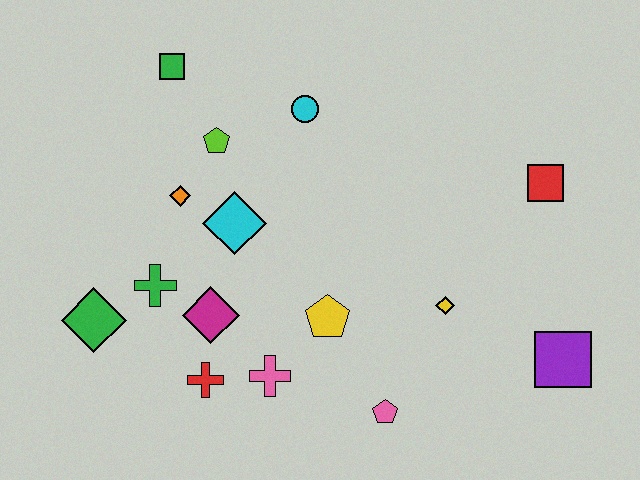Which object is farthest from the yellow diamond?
The green square is farthest from the yellow diamond.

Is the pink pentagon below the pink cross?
Yes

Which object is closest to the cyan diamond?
The orange diamond is closest to the cyan diamond.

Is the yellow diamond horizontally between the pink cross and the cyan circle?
No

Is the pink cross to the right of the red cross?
Yes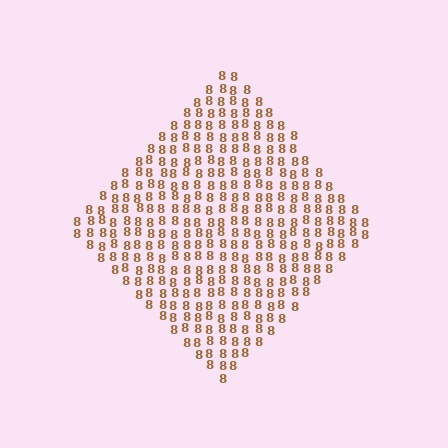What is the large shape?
The large shape is a diamond.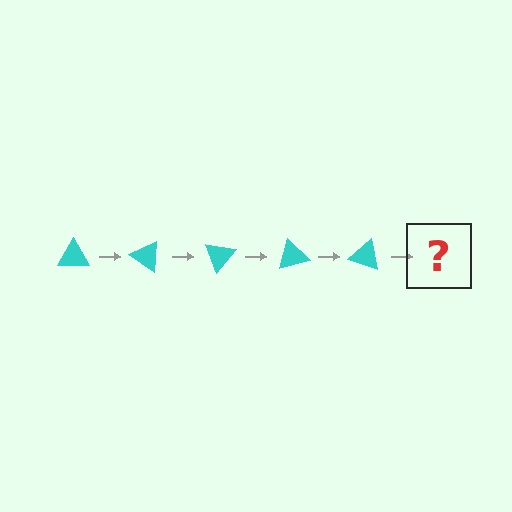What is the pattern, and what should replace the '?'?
The pattern is that the triangle rotates 35 degrees each step. The '?' should be a cyan triangle rotated 175 degrees.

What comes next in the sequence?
The next element should be a cyan triangle rotated 175 degrees.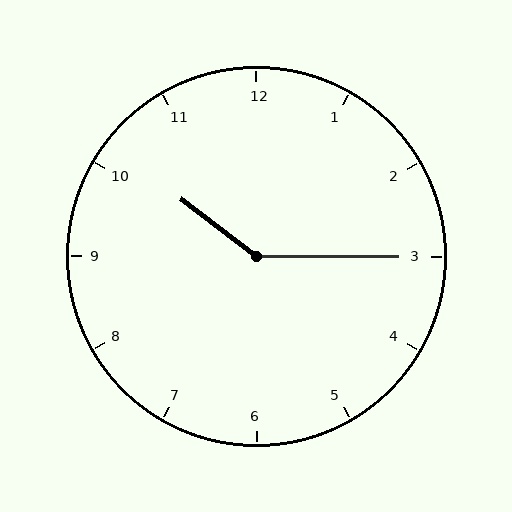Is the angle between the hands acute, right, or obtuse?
It is obtuse.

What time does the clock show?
10:15.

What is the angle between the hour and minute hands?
Approximately 142 degrees.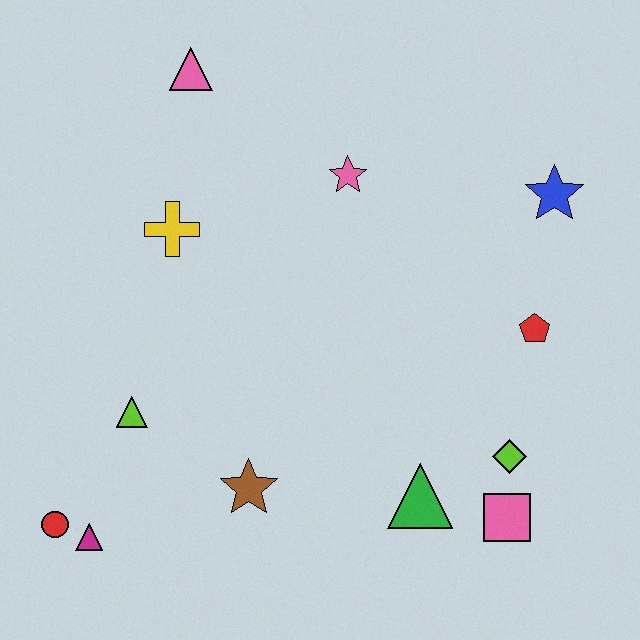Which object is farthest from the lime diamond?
The pink triangle is farthest from the lime diamond.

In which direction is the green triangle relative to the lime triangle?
The green triangle is to the right of the lime triangle.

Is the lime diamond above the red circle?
Yes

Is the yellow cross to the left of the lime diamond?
Yes